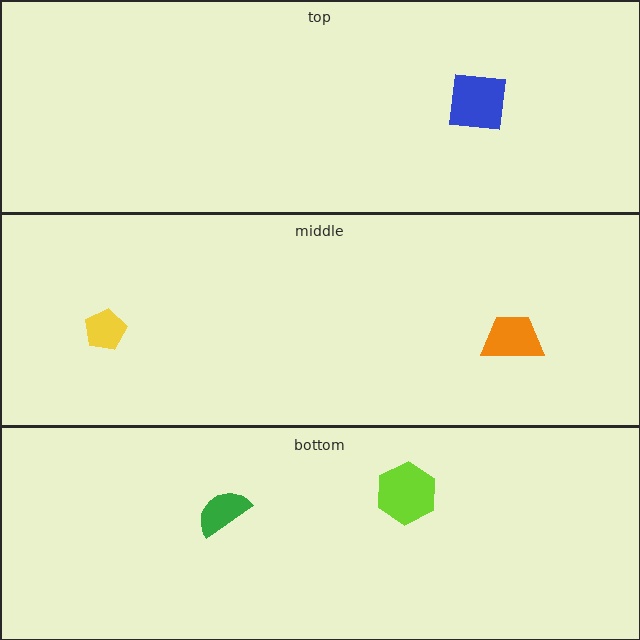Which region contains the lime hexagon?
The bottom region.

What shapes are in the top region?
The blue square.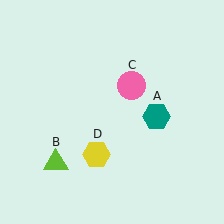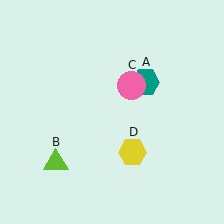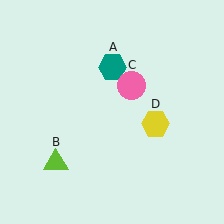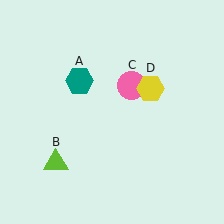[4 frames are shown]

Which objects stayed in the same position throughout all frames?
Lime triangle (object B) and pink circle (object C) remained stationary.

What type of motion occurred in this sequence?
The teal hexagon (object A), yellow hexagon (object D) rotated counterclockwise around the center of the scene.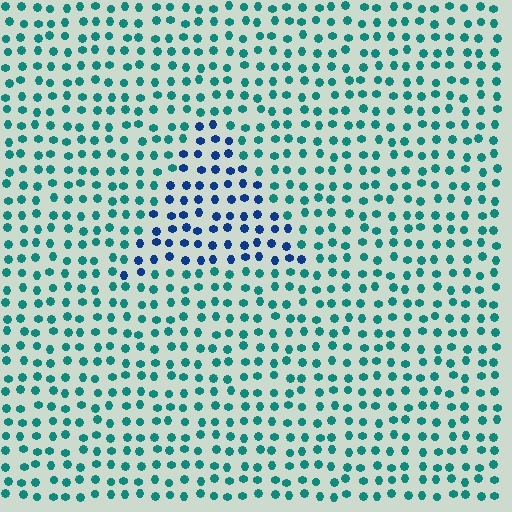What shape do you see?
I see a triangle.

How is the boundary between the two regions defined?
The boundary is defined purely by a slight shift in hue (about 47 degrees). Spacing, size, and orientation are identical on both sides.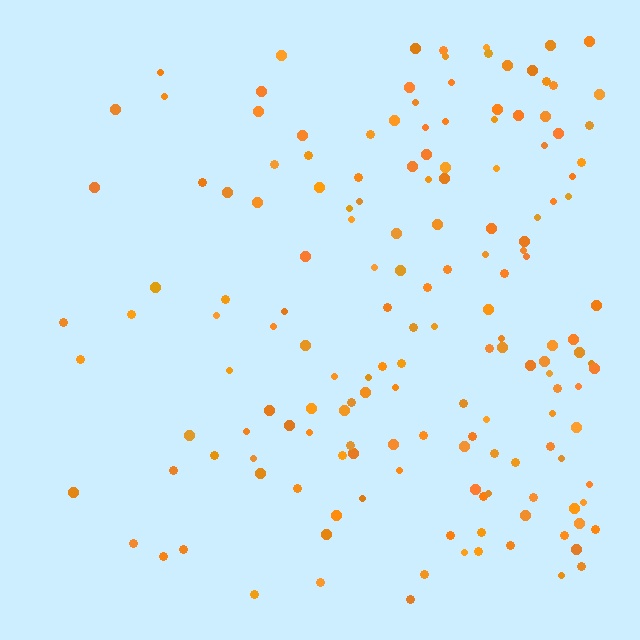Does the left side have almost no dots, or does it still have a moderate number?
Still a moderate number, just noticeably fewer than the right.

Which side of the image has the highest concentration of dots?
The right.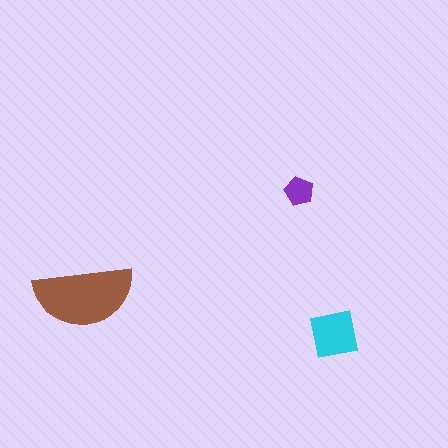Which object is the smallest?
The purple pentagon.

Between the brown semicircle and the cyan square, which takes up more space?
The brown semicircle.